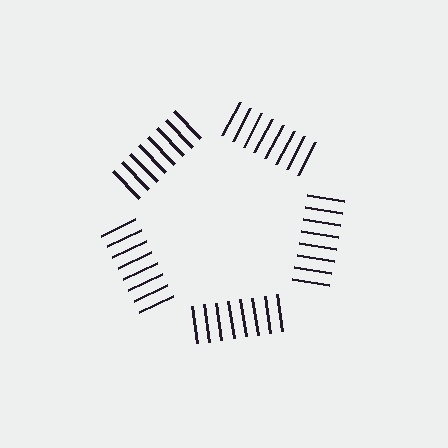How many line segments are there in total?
40 — 8 along each of the 5 edges.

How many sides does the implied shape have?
5 sides — the line-ends trace a pentagon.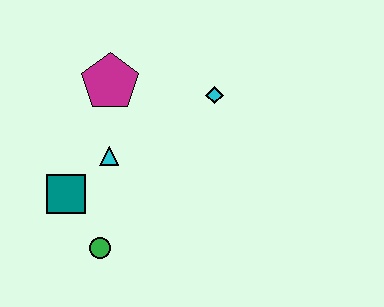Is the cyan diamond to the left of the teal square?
No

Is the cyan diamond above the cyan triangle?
Yes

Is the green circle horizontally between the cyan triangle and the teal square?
Yes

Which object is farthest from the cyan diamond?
The green circle is farthest from the cyan diamond.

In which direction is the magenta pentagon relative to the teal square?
The magenta pentagon is above the teal square.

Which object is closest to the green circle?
The teal square is closest to the green circle.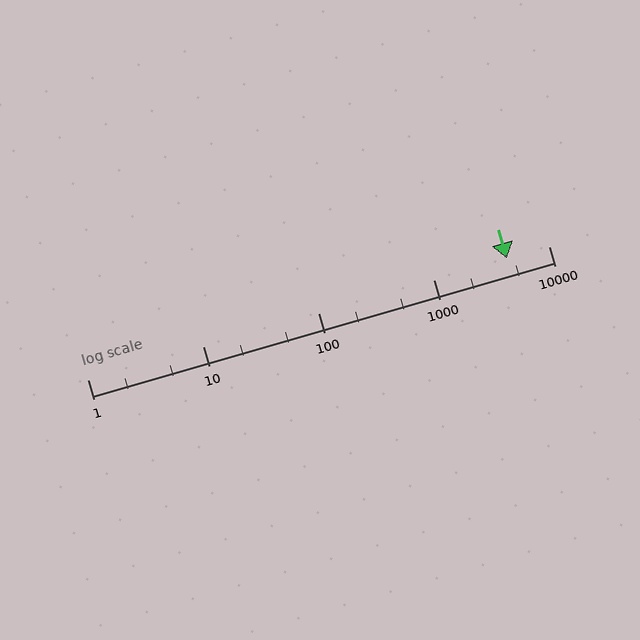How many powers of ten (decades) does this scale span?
The scale spans 4 decades, from 1 to 10000.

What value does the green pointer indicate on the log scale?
The pointer indicates approximately 4300.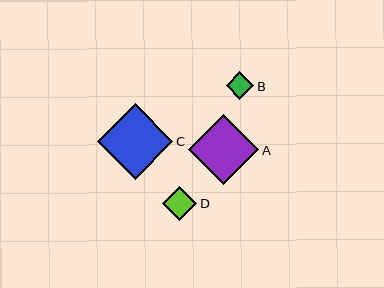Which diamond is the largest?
Diamond C is the largest with a size of approximately 75 pixels.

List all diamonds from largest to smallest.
From largest to smallest: C, A, D, B.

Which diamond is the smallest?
Diamond B is the smallest with a size of approximately 28 pixels.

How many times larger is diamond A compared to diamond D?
Diamond A is approximately 2.0 times the size of diamond D.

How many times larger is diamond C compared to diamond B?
Diamond C is approximately 2.7 times the size of diamond B.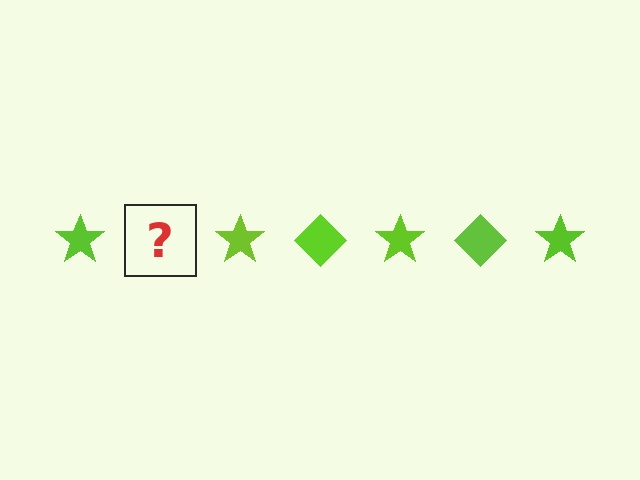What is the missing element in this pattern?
The missing element is a lime diamond.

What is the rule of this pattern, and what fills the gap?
The rule is that the pattern cycles through star, diamond shapes in lime. The gap should be filled with a lime diamond.